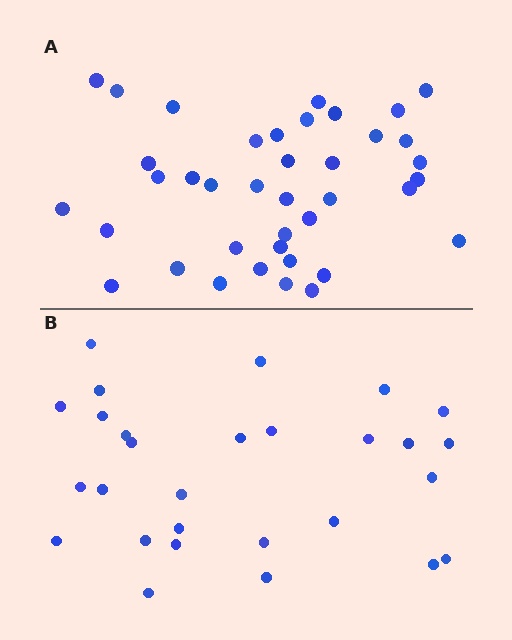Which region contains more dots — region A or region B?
Region A (the top region) has more dots.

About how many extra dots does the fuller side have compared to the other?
Region A has roughly 12 or so more dots than region B.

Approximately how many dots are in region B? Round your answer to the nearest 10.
About 30 dots. (The exact count is 28, which rounds to 30.)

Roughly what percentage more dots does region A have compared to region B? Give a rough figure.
About 40% more.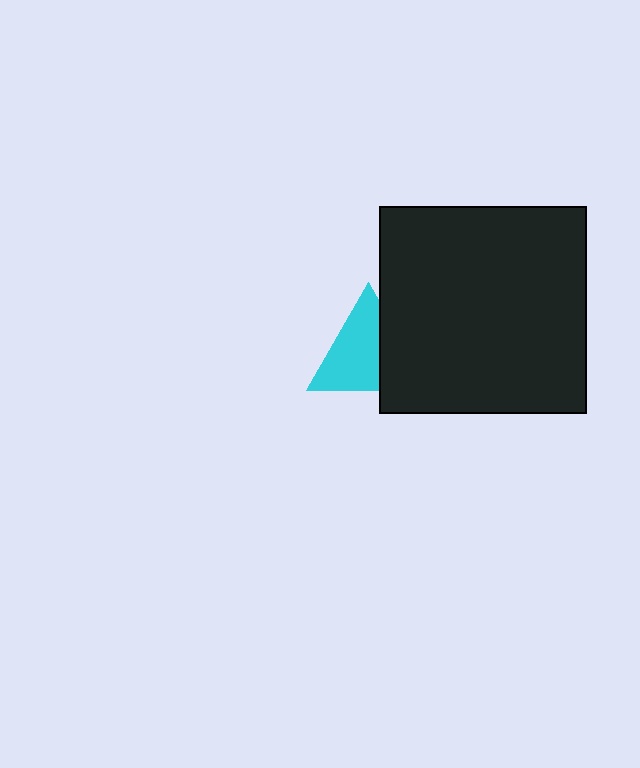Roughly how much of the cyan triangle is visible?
Most of it is visible (roughly 66%).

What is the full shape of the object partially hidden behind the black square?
The partially hidden object is a cyan triangle.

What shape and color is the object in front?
The object in front is a black square.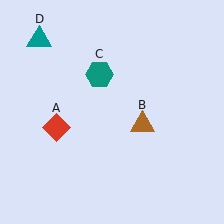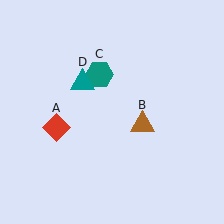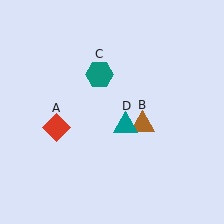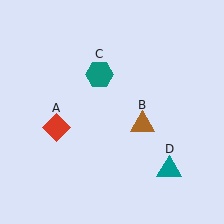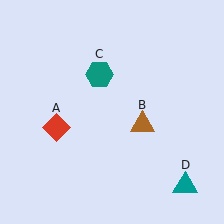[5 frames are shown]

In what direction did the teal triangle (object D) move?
The teal triangle (object D) moved down and to the right.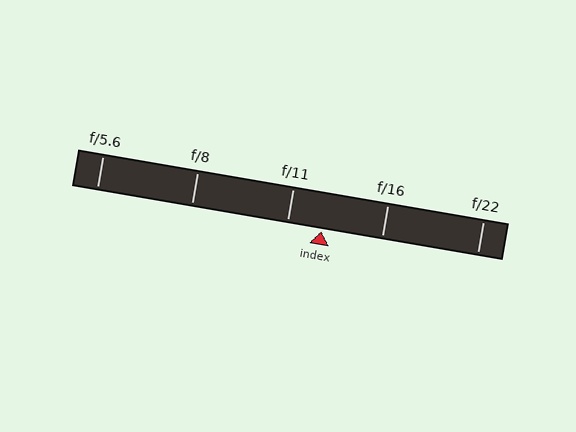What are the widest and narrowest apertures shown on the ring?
The widest aperture shown is f/5.6 and the narrowest is f/22.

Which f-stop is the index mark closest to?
The index mark is closest to f/11.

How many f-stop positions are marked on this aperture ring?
There are 5 f-stop positions marked.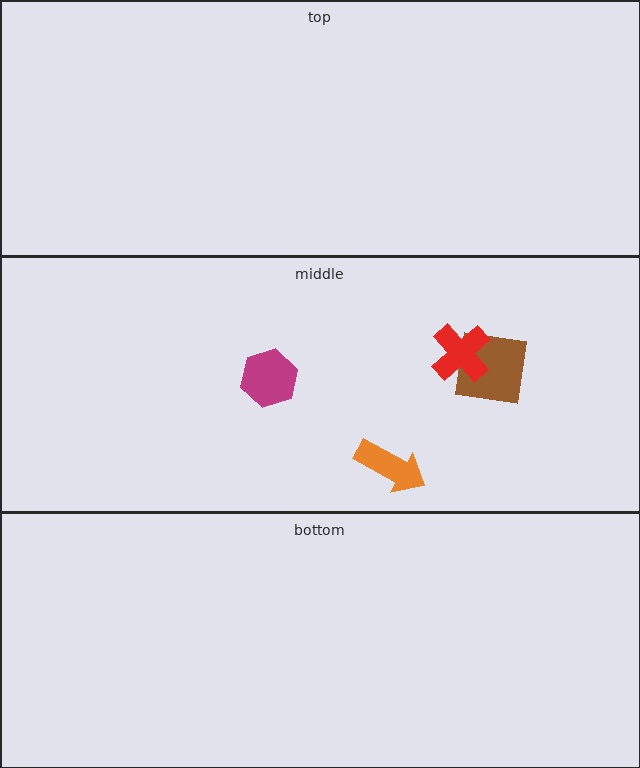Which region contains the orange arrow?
The middle region.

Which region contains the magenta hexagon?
The middle region.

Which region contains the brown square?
The middle region.